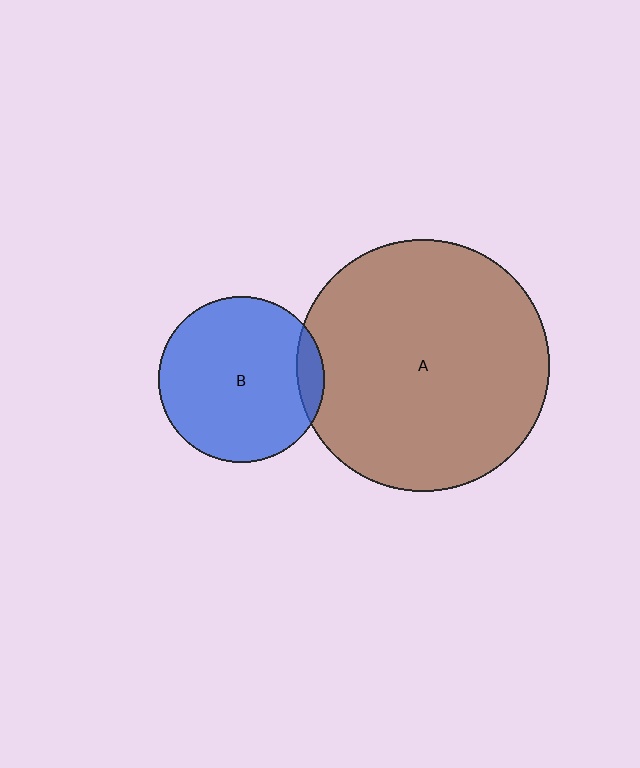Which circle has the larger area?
Circle A (brown).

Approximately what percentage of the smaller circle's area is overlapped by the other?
Approximately 10%.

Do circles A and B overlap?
Yes.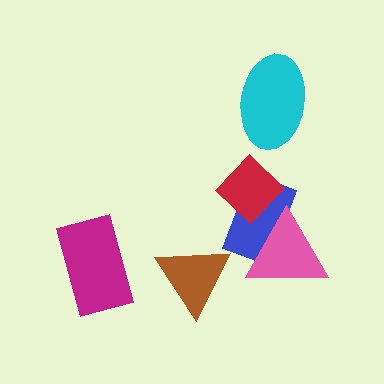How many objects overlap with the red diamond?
2 objects overlap with the red diamond.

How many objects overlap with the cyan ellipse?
0 objects overlap with the cyan ellipse.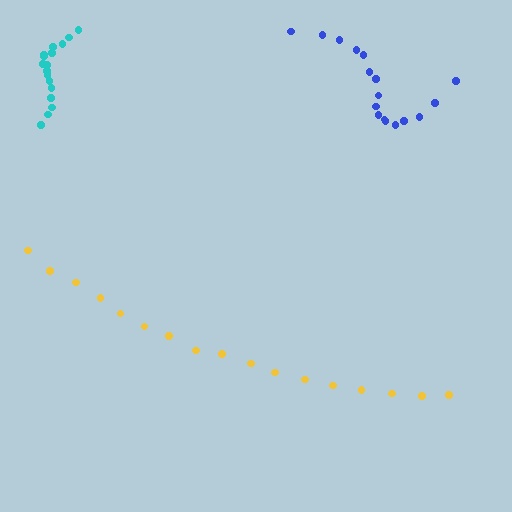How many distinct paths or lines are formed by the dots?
There are 3 distinct paths.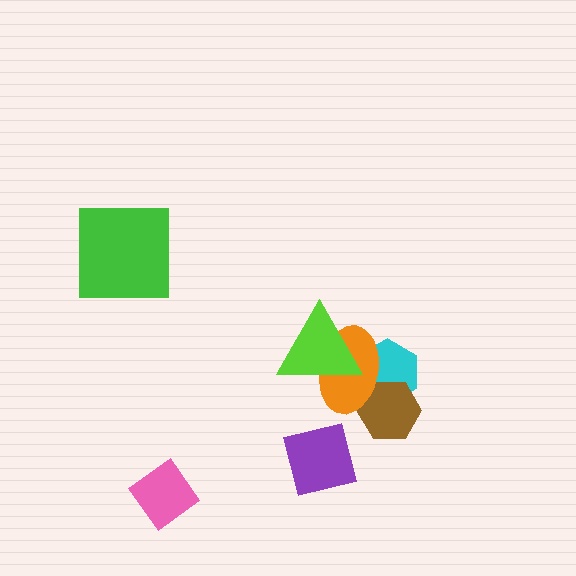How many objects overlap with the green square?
0 objects overlap with the green square.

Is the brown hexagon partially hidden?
Yes, it is partially covered by another shape.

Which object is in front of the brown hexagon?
The orange ellipse is in front of the brown hexagon.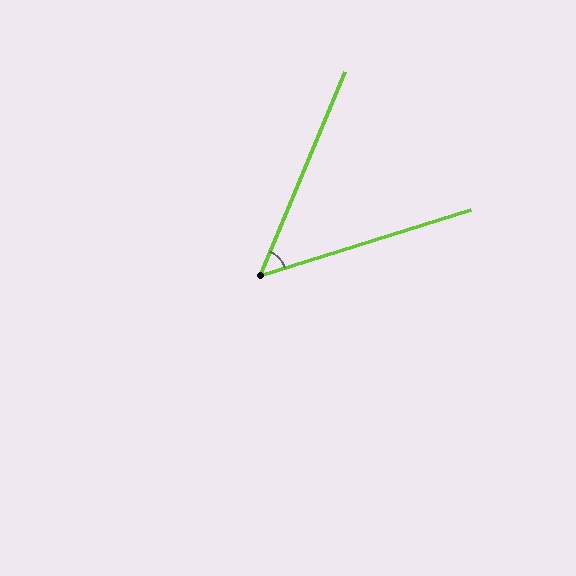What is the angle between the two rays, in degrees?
Approximately 50 degrees.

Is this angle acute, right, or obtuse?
It is acute.